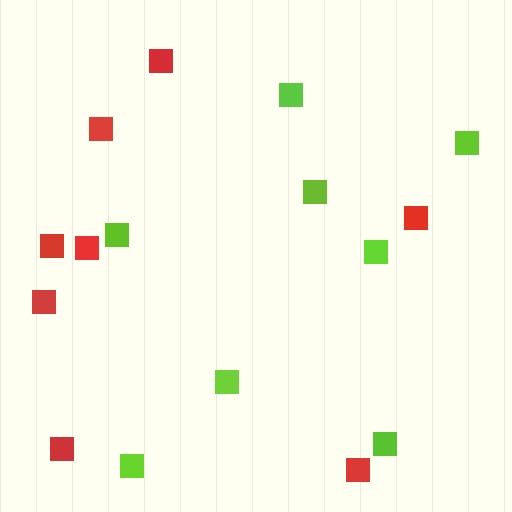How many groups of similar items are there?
There are 2 groups: one group of lime squares (8) and one group of red squares (8).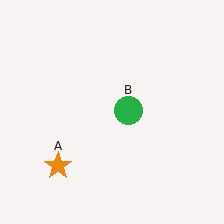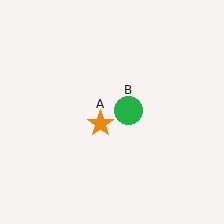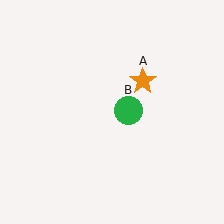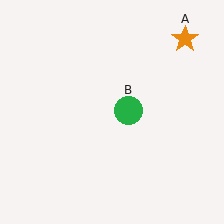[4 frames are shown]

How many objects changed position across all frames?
1 object changed position: orange star (object A).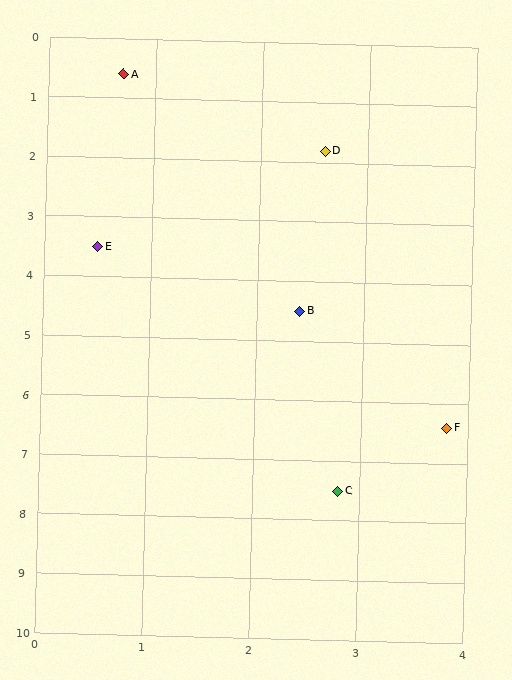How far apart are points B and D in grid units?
Points B and D are about 2.7 grid units apart.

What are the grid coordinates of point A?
Point A is at approximately (0.7, 0.6).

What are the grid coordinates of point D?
Point D is at approximately (2.6, 1.8).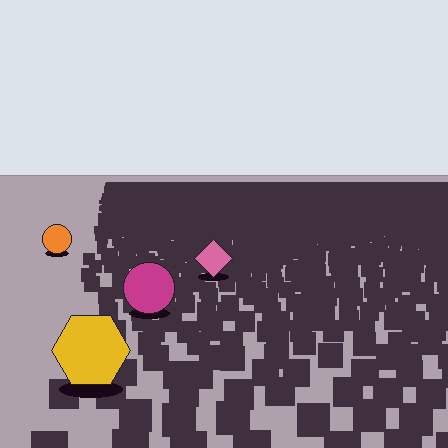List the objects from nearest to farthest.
From nearest to farthest: the yellow hexagon, the magenta circle, the pink diamond, the orange circle.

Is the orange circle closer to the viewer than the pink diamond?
No. The pink diamond is closer — you can tell from the texture gradient: the ground texture is coarser near it.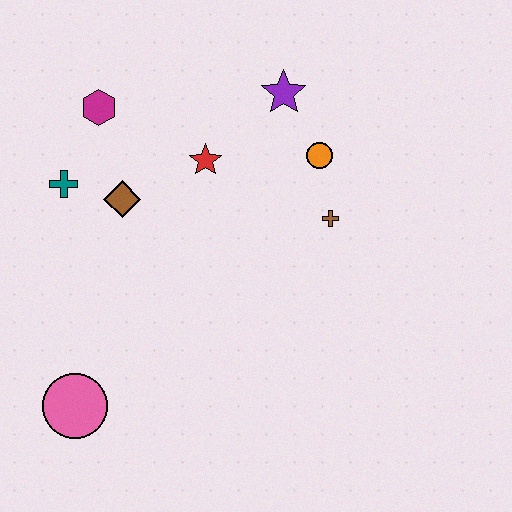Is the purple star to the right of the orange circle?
No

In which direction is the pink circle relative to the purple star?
The pink circle is below the purple star.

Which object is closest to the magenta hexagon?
The teal cross is closest to the magenta hexagon.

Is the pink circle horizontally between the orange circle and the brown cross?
No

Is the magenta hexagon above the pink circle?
Yes